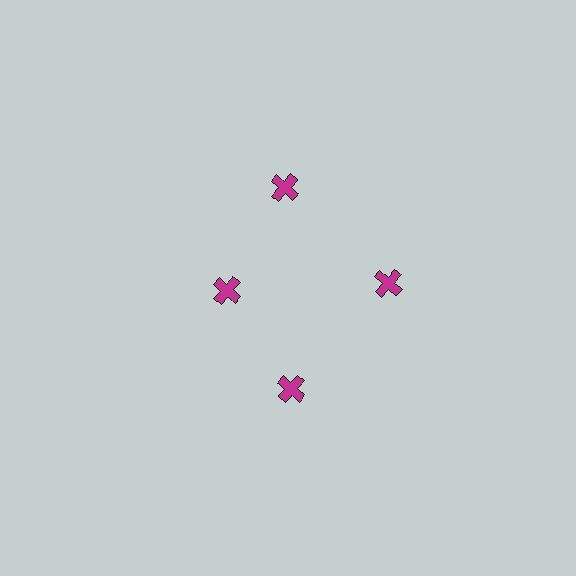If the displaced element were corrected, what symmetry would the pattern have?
It would have 4-fold rotational symmetry — the pattern would map onto itself every 90 degrees.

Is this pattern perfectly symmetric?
No. The 4 magenta crosses are arranged in a ring, but one element near the 9 o'clock position is pulled inward toward the center, breaking the 4-fold rotational symmetry.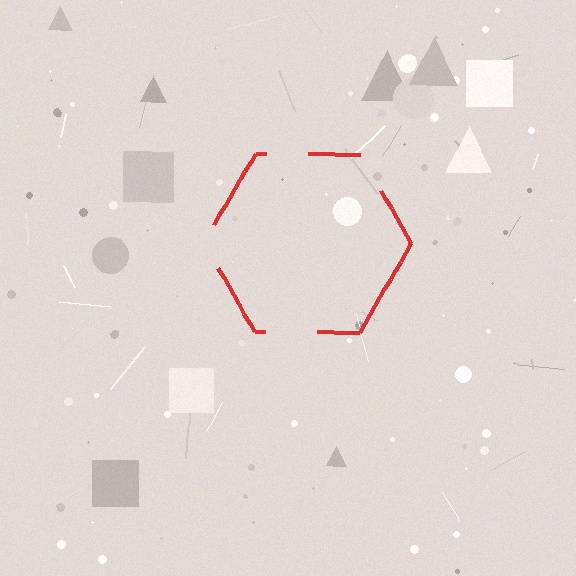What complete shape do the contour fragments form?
The contour fragments form a hexagon.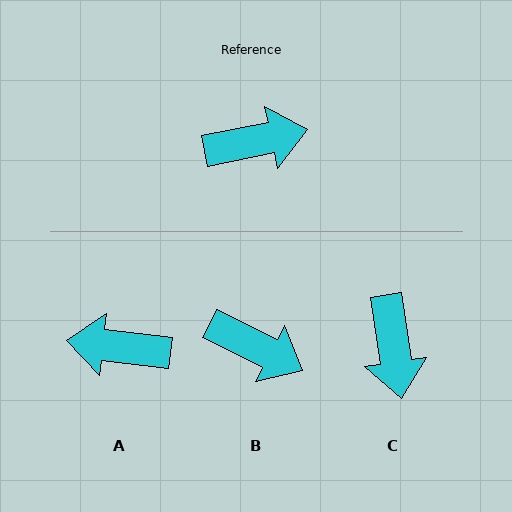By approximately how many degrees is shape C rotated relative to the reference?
Approximately 93 degrees clockwise.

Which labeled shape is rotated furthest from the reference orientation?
A, about 161 degrees away.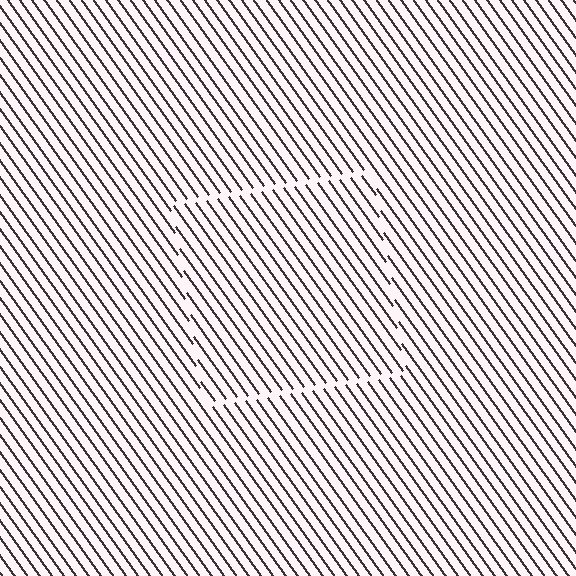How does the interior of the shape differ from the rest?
The interior of the shape contains the same grating, shifted by half a period — the contour is defined by the phase discontinuity where line-ends from the inner and outer gratings abut.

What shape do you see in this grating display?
An illusory square. The interior of the shape contains the same grating, shifted by half a period — the contour is defined by the phase discontinuity where line-ends from the inner and outer gratings abut.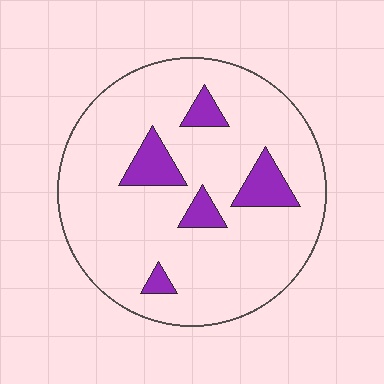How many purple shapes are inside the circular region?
5.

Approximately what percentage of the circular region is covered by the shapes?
Approximately 15%.